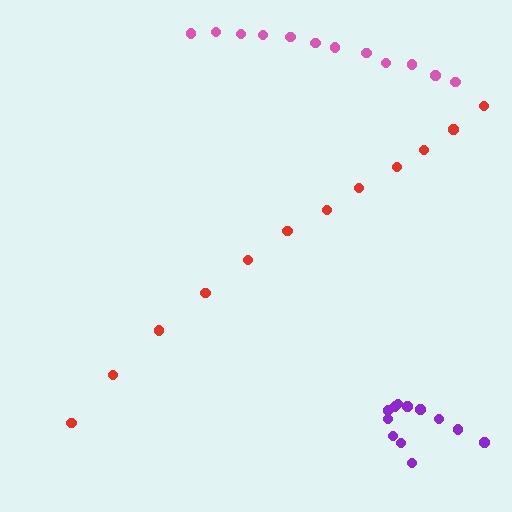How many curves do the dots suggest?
There are 3 distinct paths.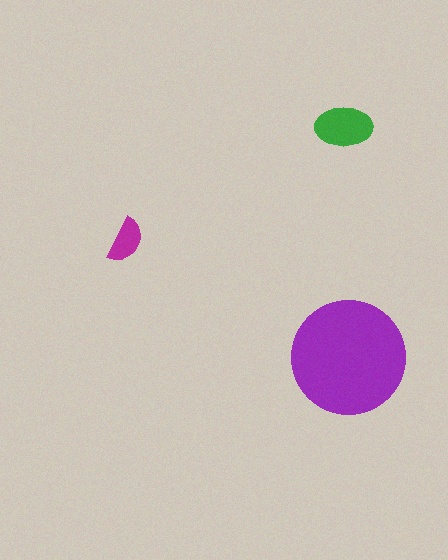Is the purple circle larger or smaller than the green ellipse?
Larger.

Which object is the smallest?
The magenta semicircle.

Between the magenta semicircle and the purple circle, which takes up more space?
The purple circle.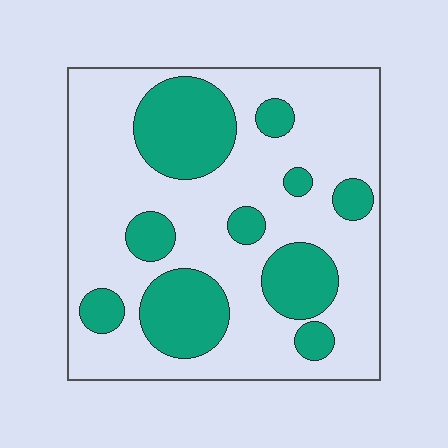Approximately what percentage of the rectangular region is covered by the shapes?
Approximately 30%.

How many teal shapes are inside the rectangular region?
10.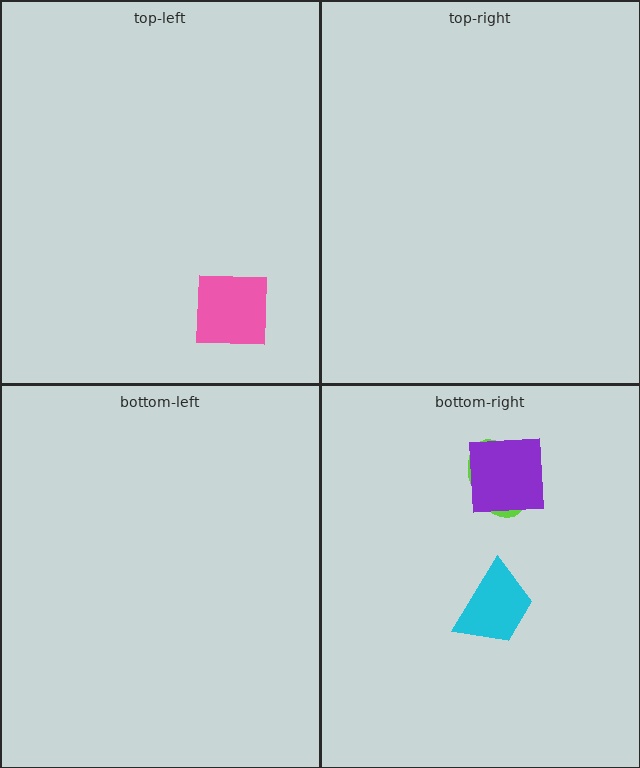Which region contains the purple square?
The bottom-right region.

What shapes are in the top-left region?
The pink square.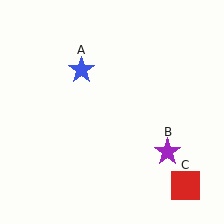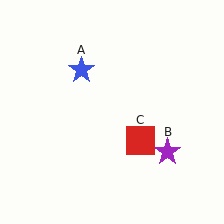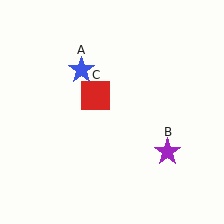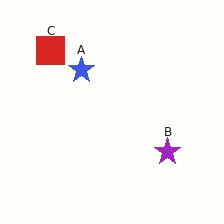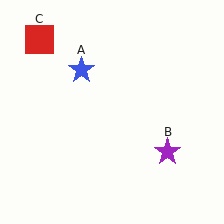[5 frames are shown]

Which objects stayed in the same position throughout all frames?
Blue star (object A) and purple star (object B) remained stationary.